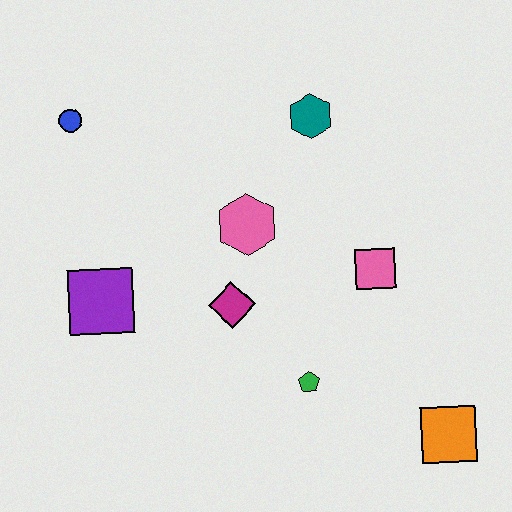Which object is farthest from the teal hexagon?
The orange square is farthest from the teal hexagon.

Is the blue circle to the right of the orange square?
No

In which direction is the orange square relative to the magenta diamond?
The orange square is to the right of the magenta diamond.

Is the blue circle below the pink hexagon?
No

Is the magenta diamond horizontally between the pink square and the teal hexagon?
No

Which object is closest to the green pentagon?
The magenta diamond is closest to the green pentagon.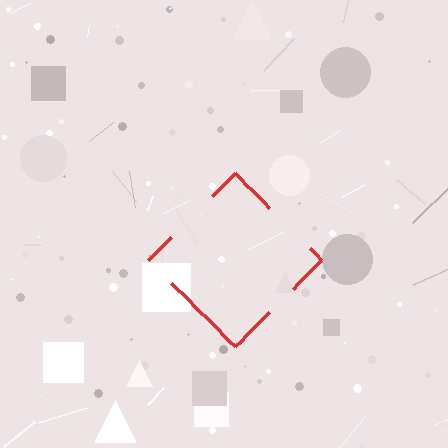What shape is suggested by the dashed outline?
The dashed outline suggests a diamond.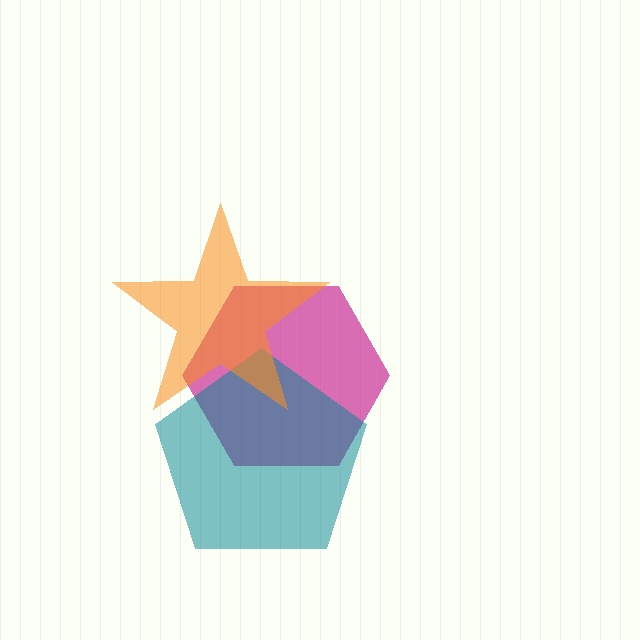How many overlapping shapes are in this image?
There are 3 overlapping shapes in the image.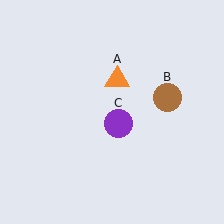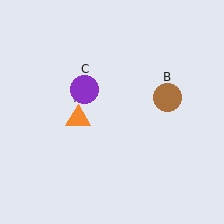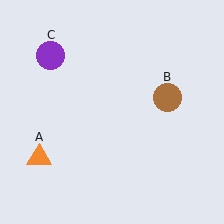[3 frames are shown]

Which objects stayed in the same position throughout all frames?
Brown circle (object B) remained stationary.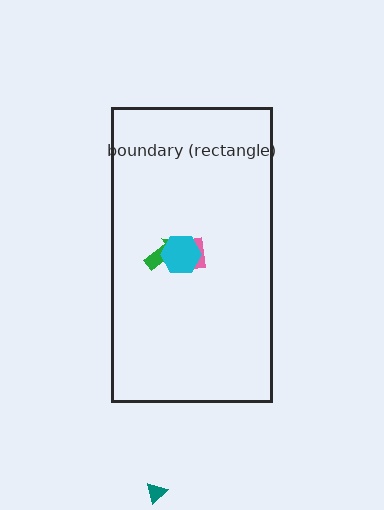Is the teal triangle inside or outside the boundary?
Outside.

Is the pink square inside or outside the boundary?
Inside.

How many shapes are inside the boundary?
3 inside, 1 outside.